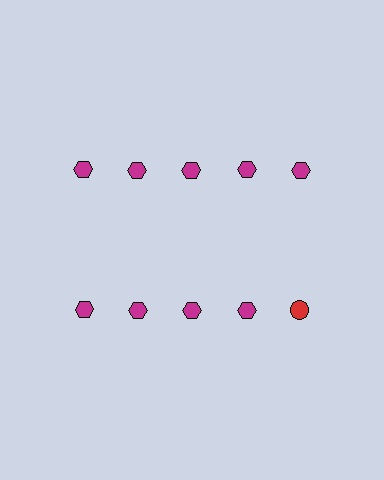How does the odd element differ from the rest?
It differs in both color (red instead of magenta) and shape (circle instead of hexagon).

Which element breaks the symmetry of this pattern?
The red circle in the second row, rightmost column breaks the symmetry. All other shapes are magenta hexagons.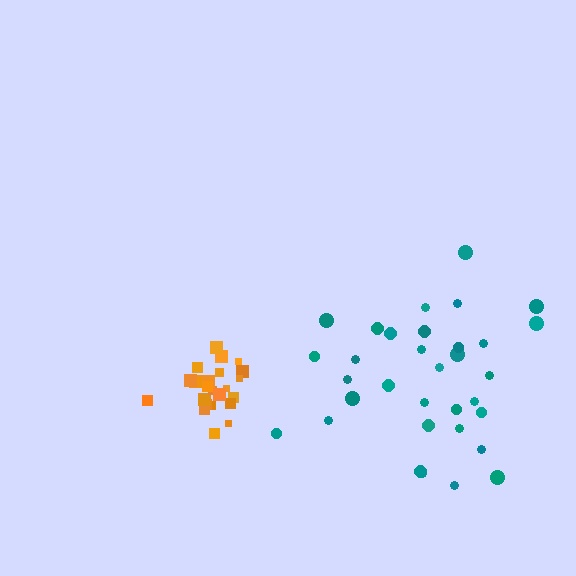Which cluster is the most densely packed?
Orange.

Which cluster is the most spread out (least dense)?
Teal.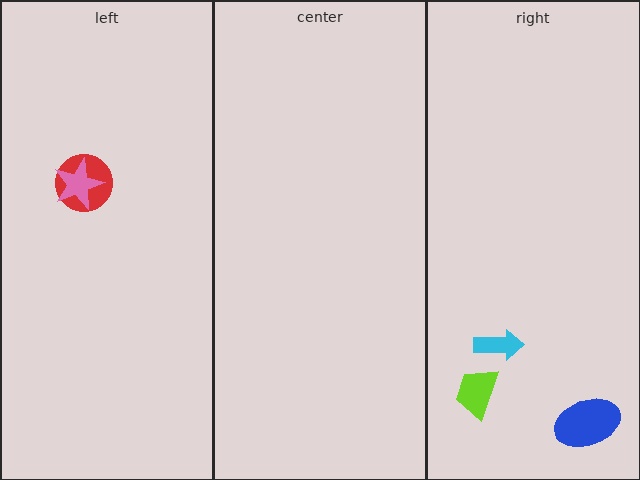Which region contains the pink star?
The left region.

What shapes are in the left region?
The red circle, the pink star.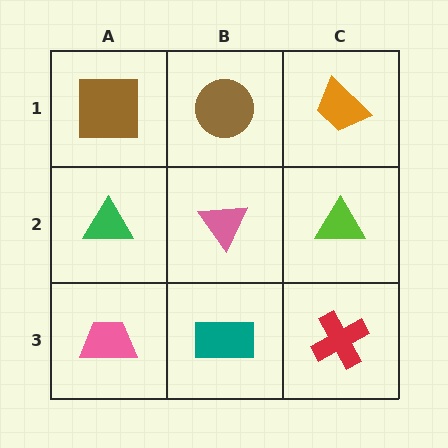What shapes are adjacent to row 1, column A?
A green triangle (row 2, column A), a brown circle (row 1, column B).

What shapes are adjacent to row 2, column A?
A brown square (row 1, column A), a pink trapezoid (row 3, column A), a pink triangle (row 2, column B).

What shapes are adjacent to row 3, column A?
A green triangle (row 2, column A), a teal rectangle (row 3, column B).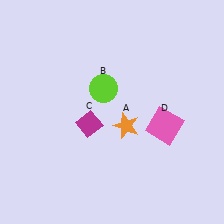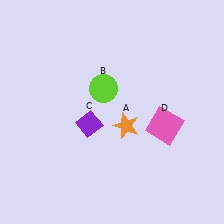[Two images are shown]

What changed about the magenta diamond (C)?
In Image 1, C is magenta. In Image 2, it changed to purple.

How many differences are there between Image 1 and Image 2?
There is 1 difference between the two images.